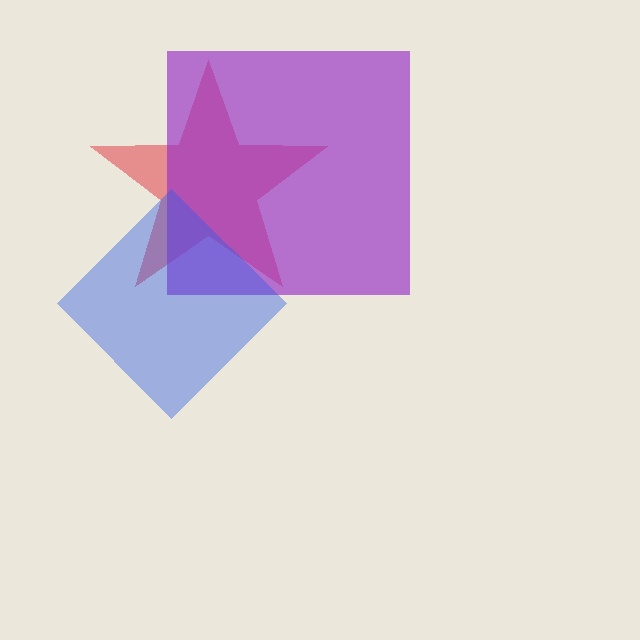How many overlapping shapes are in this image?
There are 3 overlapping shapes in the image.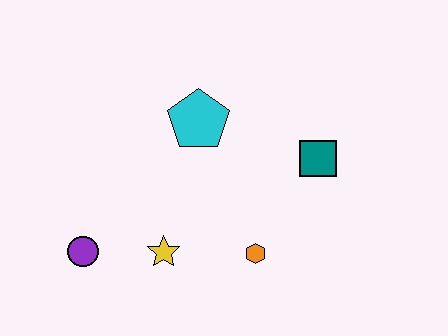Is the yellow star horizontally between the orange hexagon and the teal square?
No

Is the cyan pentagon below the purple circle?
No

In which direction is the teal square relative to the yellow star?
The teal square is to the right of the yellow star.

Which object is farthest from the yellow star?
The teal square is farthest from the yellow star.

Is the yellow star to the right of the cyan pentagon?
No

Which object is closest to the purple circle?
The yellow star is closest to the purple circle.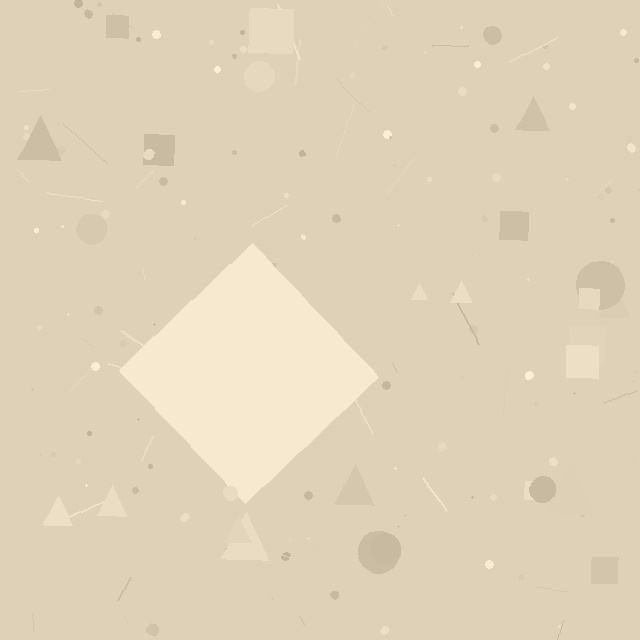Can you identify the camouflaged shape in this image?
The camouflaged shape is a diamond.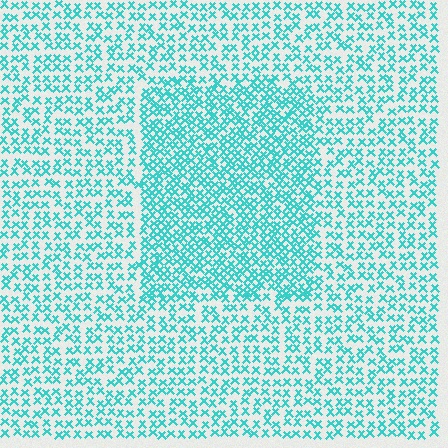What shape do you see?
I see a rectangle.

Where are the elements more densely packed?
The elements are more densely packed inside the rectangle boundary.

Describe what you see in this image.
The image contains small cyan elements arranged at two different densities. A rectangle-shaped region is visible where the elements are more densely packed than the surrounding area.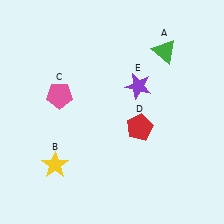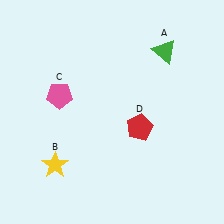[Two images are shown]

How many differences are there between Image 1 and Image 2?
There is 1 difference between the two images.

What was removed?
The purple star (E) was removed in Image 2.